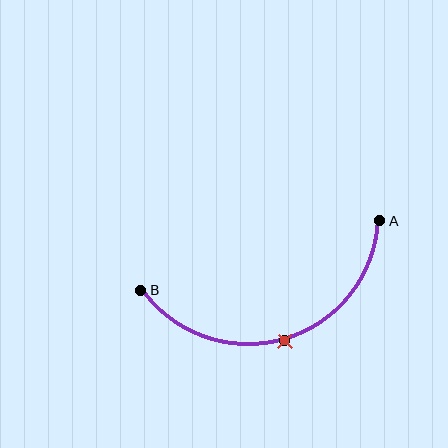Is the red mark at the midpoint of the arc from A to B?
Yes. The red mark lies on the arc at equal arc-length from both A and B — it is the arc midpoint.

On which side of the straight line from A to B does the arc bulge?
The arc bulges below the straight line connecting A and B.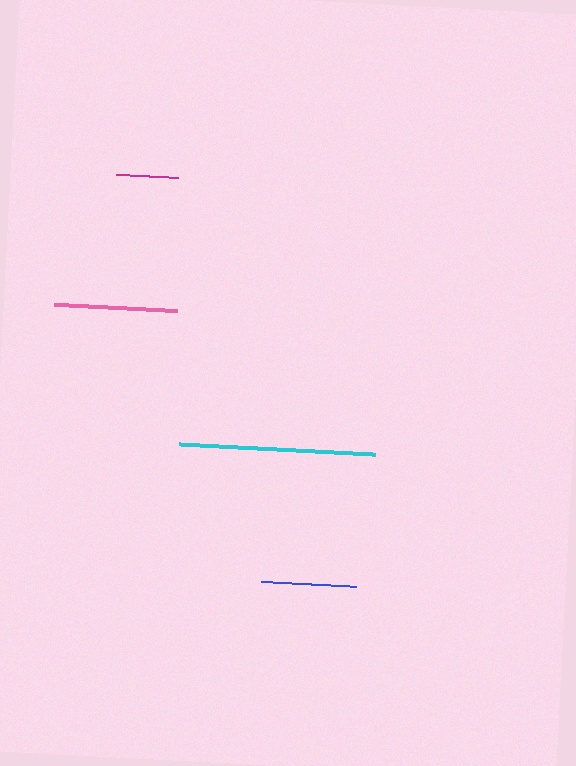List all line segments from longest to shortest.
From longest to shortest: cyan, pink, blue, magenta.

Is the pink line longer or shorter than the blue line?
The pink line is longer than the blue line.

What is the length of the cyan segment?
The cyan segment is approximately 197 pixels long.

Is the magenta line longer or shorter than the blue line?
The blue line is longer than the magenta line.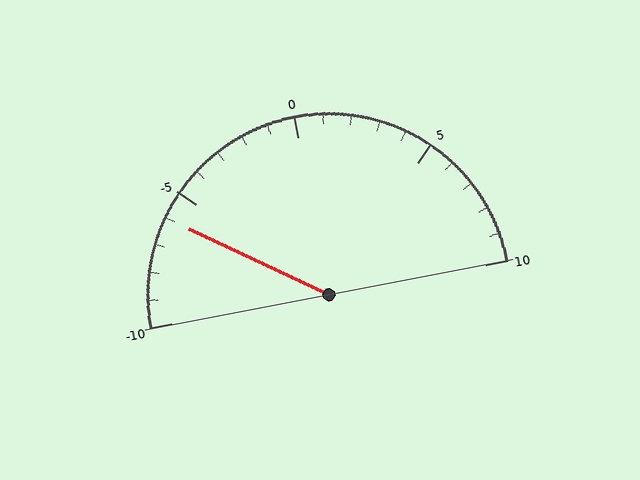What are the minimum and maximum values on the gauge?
The gauge ranges from -10 to 10.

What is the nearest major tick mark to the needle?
The nearest major tick mark is -5.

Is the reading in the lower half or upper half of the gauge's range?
The reading is in the lower half of the range (-10 to 10).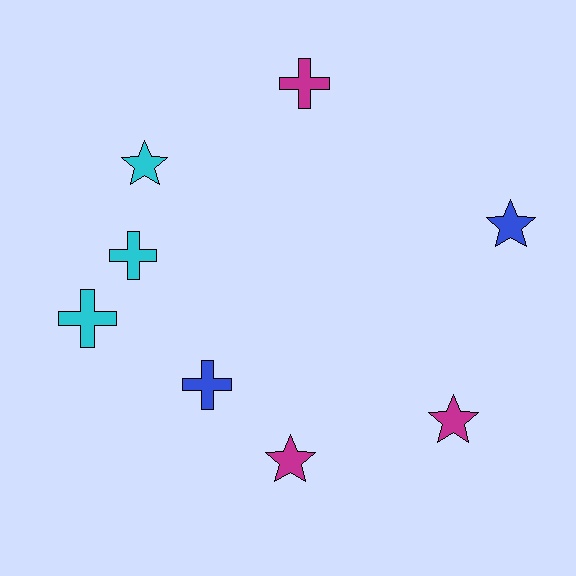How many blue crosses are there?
There is 1 blue cross.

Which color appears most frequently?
Magenta, with 3 objects.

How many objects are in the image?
There are 8 objects.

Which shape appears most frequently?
Star, with 4 objects.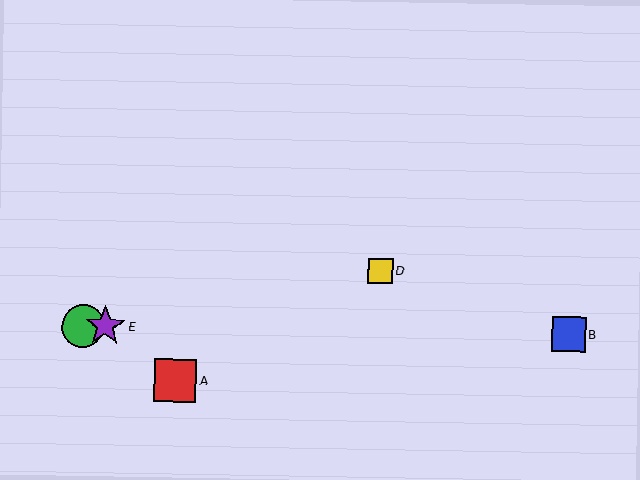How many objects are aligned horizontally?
3 objects (B, C, E) are aligned horizontally.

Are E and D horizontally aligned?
No, E is at y≈326 and D is at y≈271.